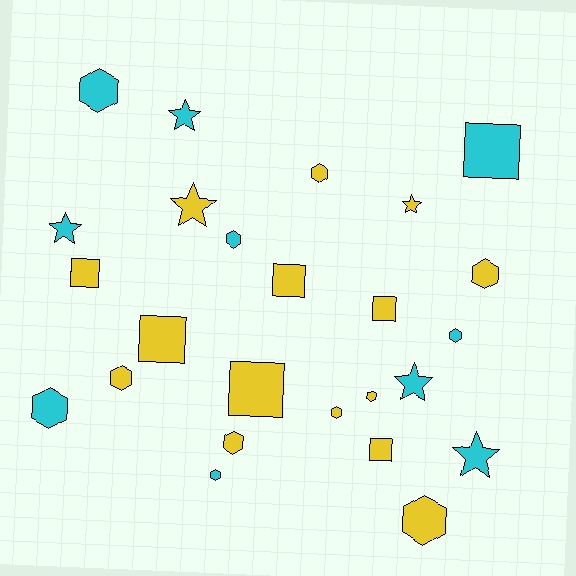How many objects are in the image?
There are 25 objects.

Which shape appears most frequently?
Hexagon, with 12 objects.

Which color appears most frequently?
Yellow, with 15 objects.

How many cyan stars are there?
There are 4 cyan stars.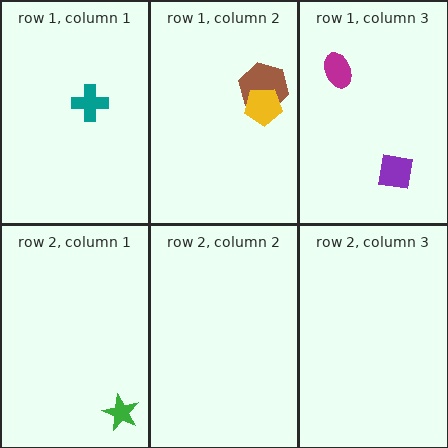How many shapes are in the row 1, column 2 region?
2.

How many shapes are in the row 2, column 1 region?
1.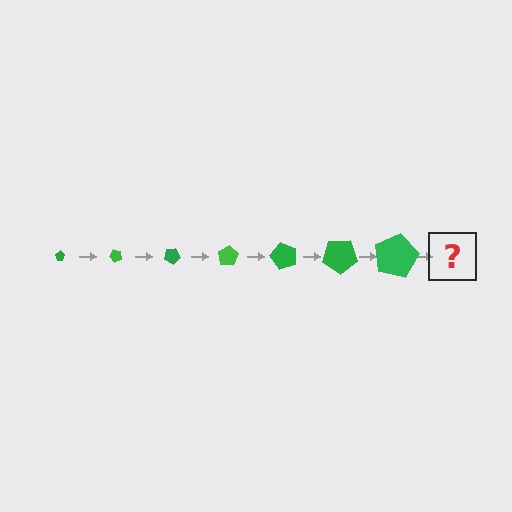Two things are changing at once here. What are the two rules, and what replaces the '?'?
The two rules are that the pentagon grows larger each step and it rotates 50 degrees each step. The '?' should be a pentagon, larger than the previous one and rotated 350 degrees from the start.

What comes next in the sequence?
The next element should be a pentagon, larger than the previous one and rotated 350 degrees from the start.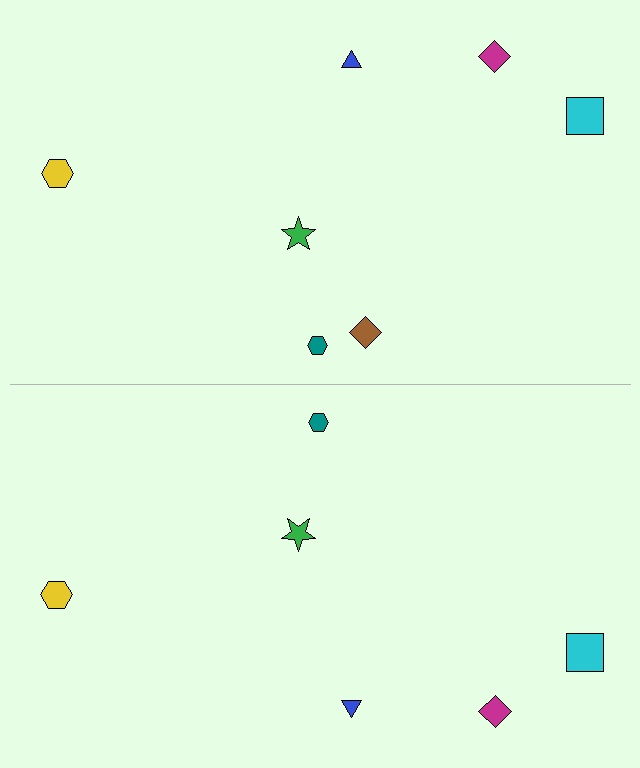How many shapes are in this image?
There are 13 shapes in this image.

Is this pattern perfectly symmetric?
No, the pattern is not perfectly symmetric. A brown diamond is missing from the bottom side.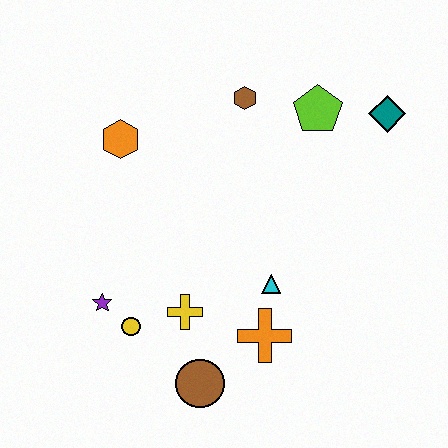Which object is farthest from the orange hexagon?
The teal diamond is farthest from the orange hexagon.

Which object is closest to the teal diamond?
The lime pentagon is closest to the teal diamond.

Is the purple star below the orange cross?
No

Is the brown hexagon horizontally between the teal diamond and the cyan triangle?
No